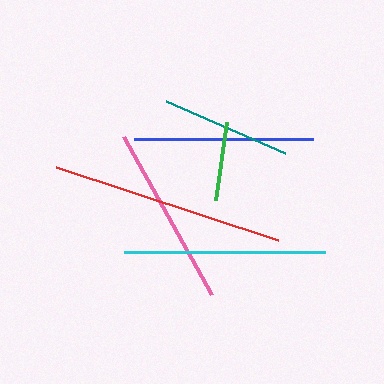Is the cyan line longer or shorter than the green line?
The cyan line is longer than the green line.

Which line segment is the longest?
The red line is the longest at approximately 233 pixels.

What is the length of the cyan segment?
The cyan segment is approximately 201 pixels long.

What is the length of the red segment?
The red segment is approximately 233 pixels long.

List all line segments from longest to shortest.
From longest to shortest: red, cyan, pink, blue, teal, green.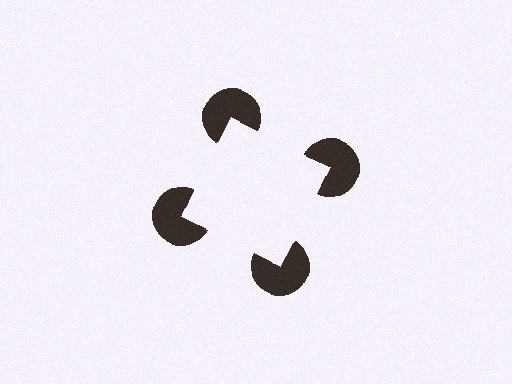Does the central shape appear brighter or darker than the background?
It typically appears slightly brighter than the background, even though no actual brightness change is drawn.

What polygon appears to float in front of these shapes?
An illusory square — its edges are inferred from the aligned wedge cuts in the pac-man discs, not physically drawn.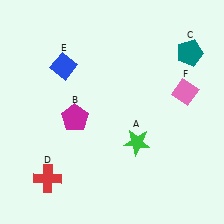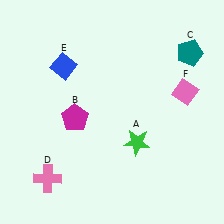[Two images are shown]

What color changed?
The cross (D) changed from red in Image 1 to pink in Image 2.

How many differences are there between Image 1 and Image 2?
There is 1 difference between the two images.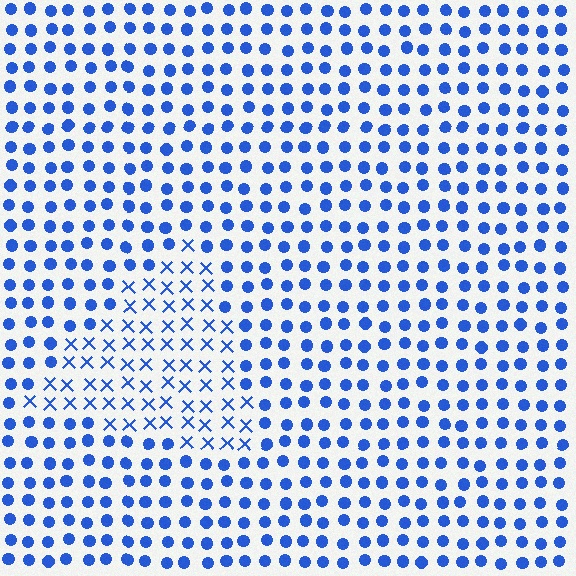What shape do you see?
I see a triangle.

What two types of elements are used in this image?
The image uses X marks inside the triangle region and circles outside it.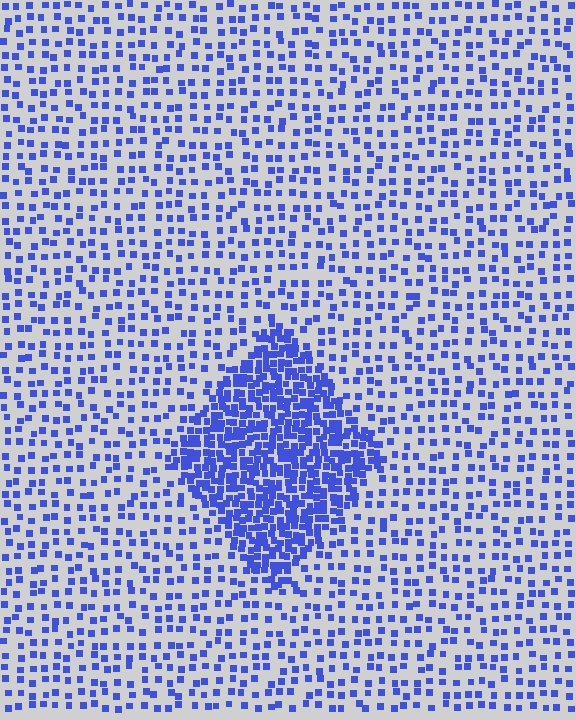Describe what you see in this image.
The image contains small blue elements arranged at two different densities. A diamond-shaped region is visible where the elements are more densely packed than the surrounding area.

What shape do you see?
I see a diamond.